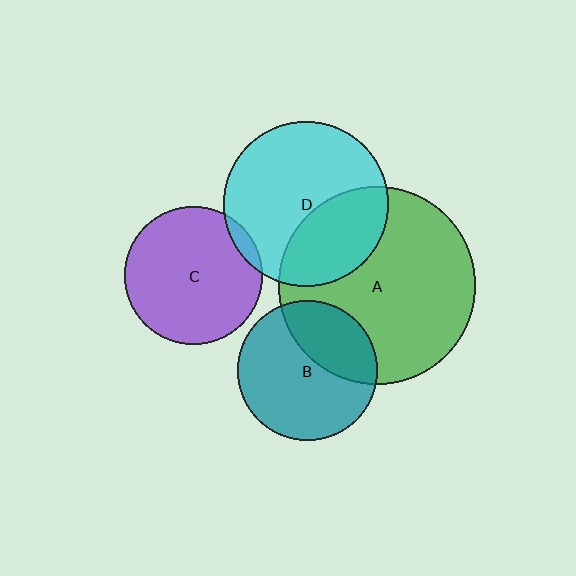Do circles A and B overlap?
Yes.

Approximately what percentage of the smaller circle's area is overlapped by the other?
Approximately 35%.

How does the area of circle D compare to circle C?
Approximately 1.4 times.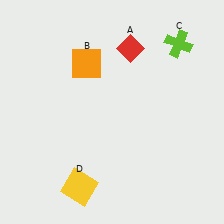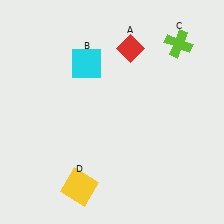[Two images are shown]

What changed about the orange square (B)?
In Image 1, B is orange. In Image 2, it changed to cyan.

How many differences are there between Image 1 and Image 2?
There is 1 difference between the two images.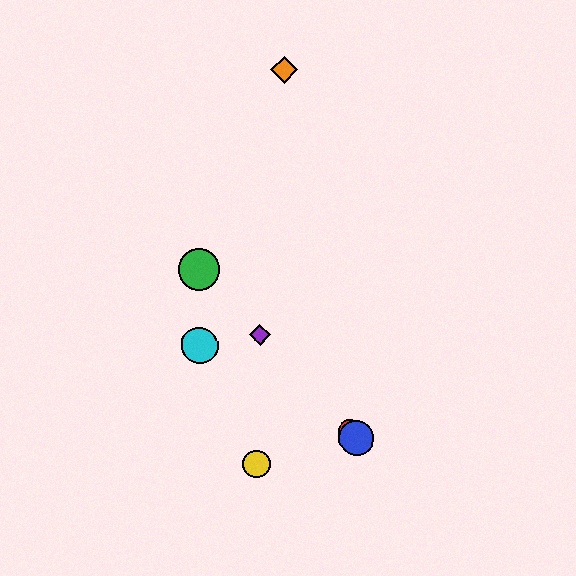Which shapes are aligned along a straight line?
The red circle, the blue circle, the green circle, the purple diamond are aligned along a straight line.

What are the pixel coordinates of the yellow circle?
The yellow circle is at (256, 464).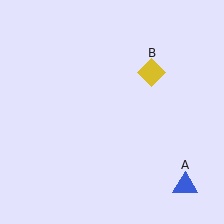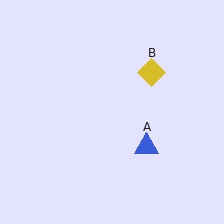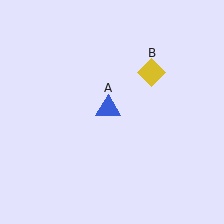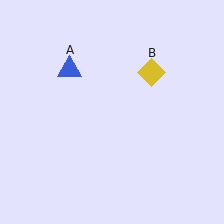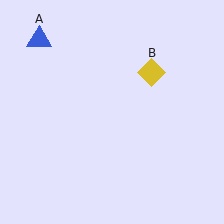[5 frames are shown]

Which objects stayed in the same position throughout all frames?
Yellow diamond (object B) remained stationary.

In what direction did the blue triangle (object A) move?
The blue triangle (object A) moved up and to the left.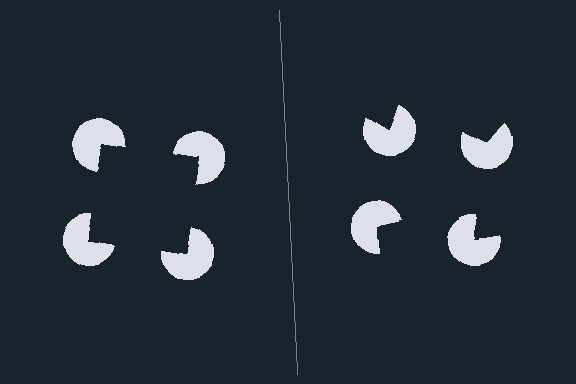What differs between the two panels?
The pac-man discs are positioned identically on both sides; only the wedge orientations differ. On the left they align to a square; on the right they are misaligned.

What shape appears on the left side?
An illusory square.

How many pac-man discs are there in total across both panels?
8 — 4 on each side.